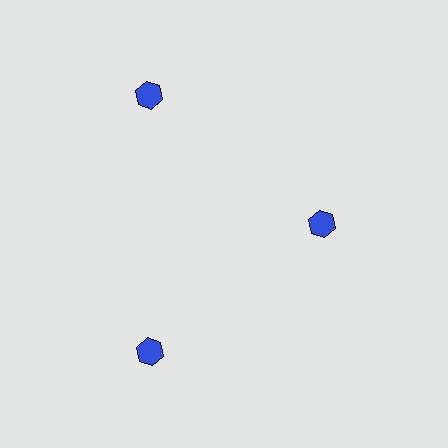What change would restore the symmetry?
The symmetry would be restored by moving it outward, back onto the ring so that all 3 hexagons sit at equal angles and equal distance from the center.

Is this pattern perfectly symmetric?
No. The 3 blue hexagons are arranged in a ring, but one element near the 3 o'clock position is pulled inward toward the center, breaking the 3-fold rotational symmetry.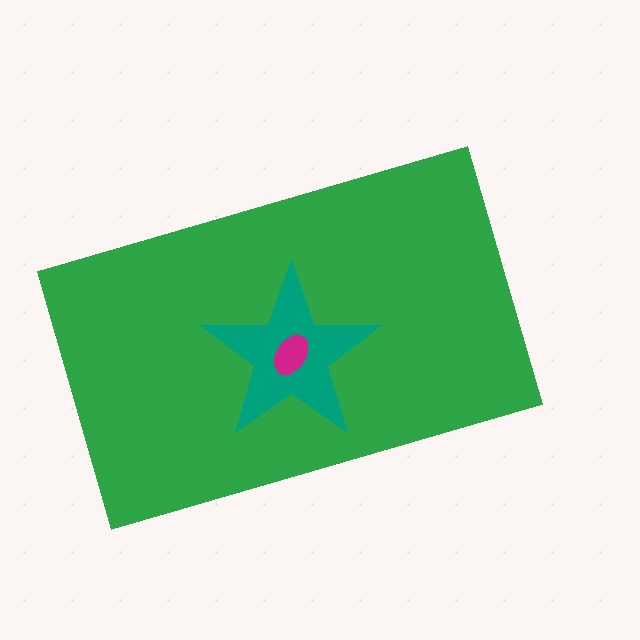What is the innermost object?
The magenta ellipse.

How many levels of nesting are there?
3.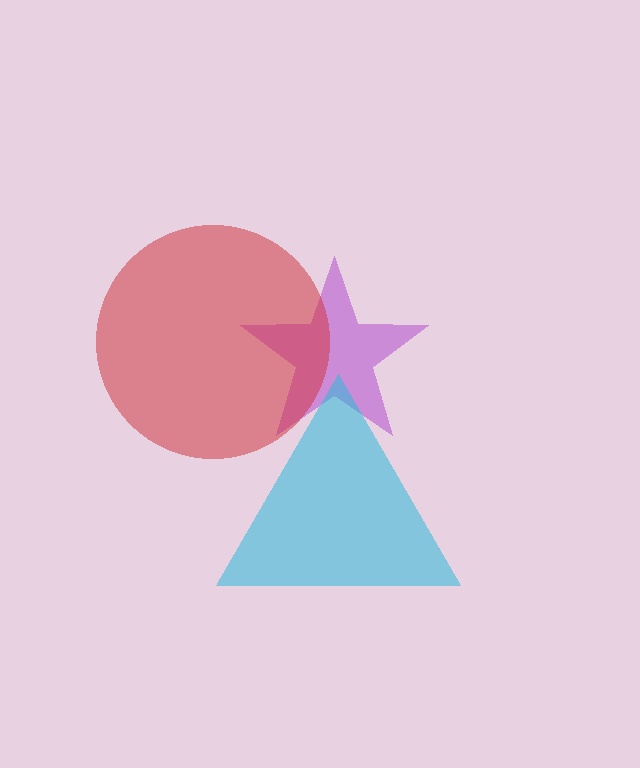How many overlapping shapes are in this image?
There are 3 overlapping shapes in the image.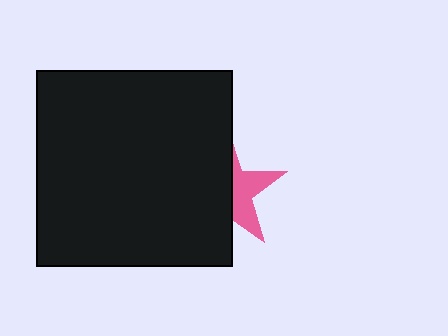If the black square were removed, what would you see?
You would see the complete pink star.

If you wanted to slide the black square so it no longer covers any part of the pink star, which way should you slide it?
Slide it left — that is the most direct way to separate the two shapes.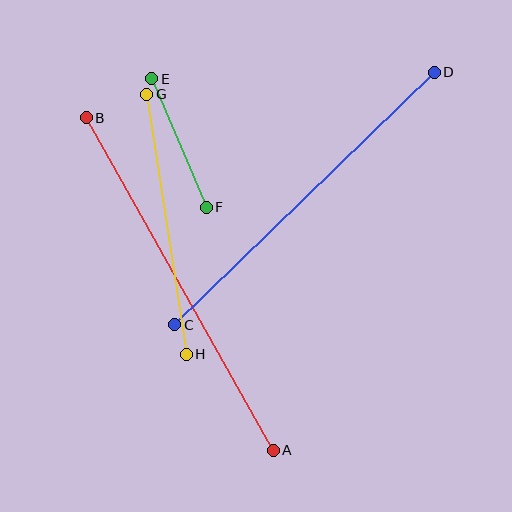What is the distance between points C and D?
The distance is approximately 362 pixels.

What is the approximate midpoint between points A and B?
The midpoint is at approximately (180, 284) pixels.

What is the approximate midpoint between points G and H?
The midpoint is at approximately (166, 224) pixels.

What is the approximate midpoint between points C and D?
The midpoint is at approximately (304, 198) pixels.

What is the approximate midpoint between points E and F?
The midpoint is at approximately (179, 143) pixels.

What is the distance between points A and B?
The distance is approximately 381 pixels.